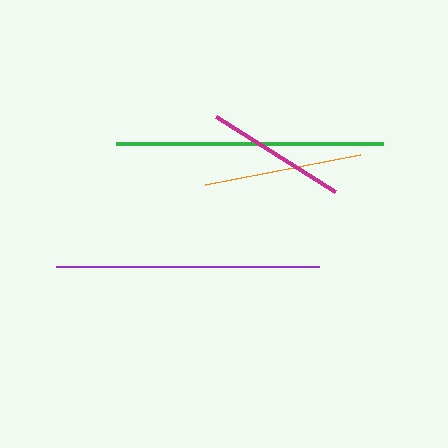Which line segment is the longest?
The green line is the longest at approximately 267 pixels.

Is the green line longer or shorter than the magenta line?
The green line is longer than the magenta line.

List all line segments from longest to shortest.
From longest to shortest: green, purple, orange, magenta.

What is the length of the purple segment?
The purple segment is approximately 263 pixels long.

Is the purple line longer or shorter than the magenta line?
The purple line is longer than the magenta line.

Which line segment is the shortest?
The magenta line is the shortest at approximately 141 pixels.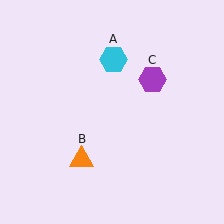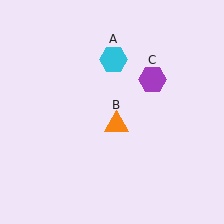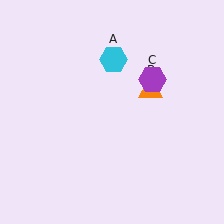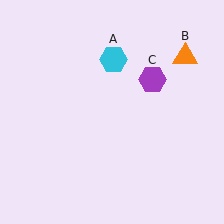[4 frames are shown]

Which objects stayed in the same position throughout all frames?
Cyan hexagon (object A) and purple hexagon (object C) remained stationary.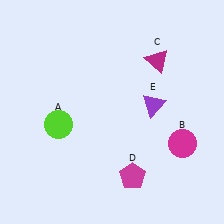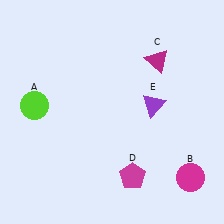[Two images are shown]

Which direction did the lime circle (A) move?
The lime circle (A) moved left.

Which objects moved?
The objects that moved are: the lime circle (A), the magenta circle (B).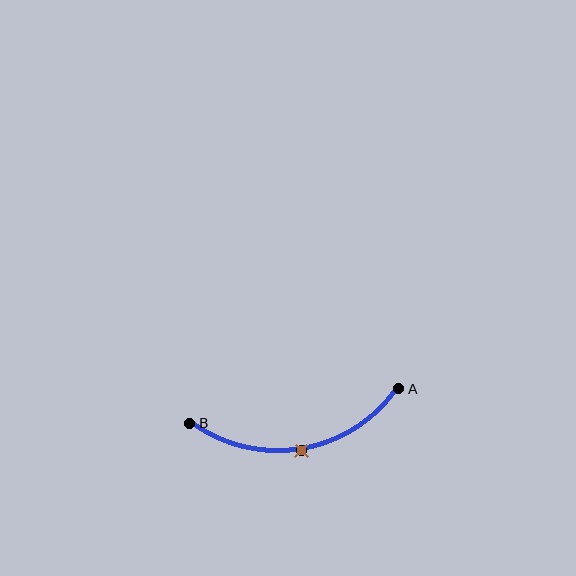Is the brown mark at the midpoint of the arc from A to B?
Yes. The brown mark lies on the arc at equal arc-length from both A and B — it is the arc midpoint.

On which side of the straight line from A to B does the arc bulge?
The arc bulges below the straight line connecting A and B.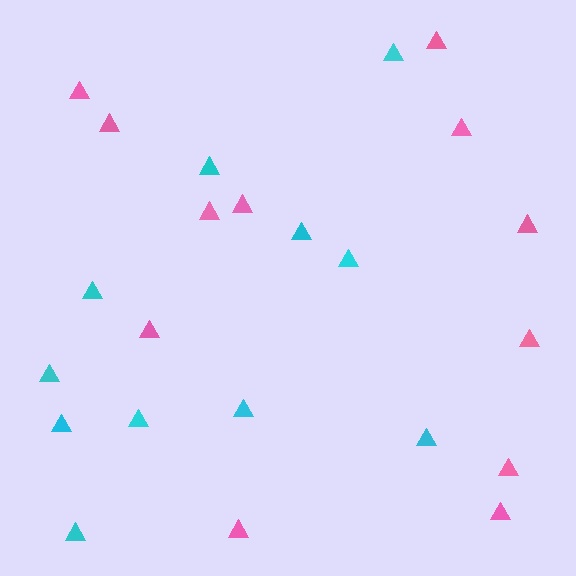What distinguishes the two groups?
There are 2 groups: one group of cyan triangles (11) and one group of pink triangles (12).